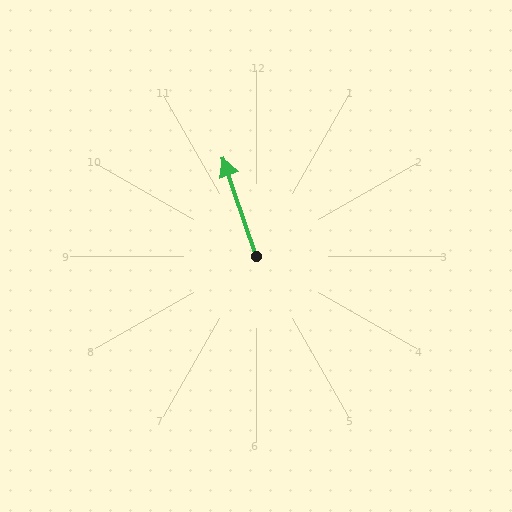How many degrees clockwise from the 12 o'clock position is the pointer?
Approximately 341 degrees.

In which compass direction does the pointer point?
North.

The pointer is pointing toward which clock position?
Roughly 11 o'clock.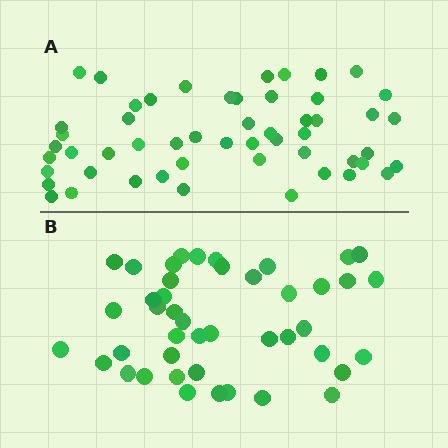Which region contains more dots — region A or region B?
Region A (the top region) has more dots.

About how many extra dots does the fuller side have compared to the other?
Region A has roughly 8 or so more dots than region B.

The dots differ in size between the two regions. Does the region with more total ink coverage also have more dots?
No. Region B has more total ink coverage because its dots are larger, but region A actually contains more individual dots. Total area can be misleading — the number of items is what matters here.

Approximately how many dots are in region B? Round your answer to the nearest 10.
About 40 dots. (The exact count is 44, which rounds to 40.)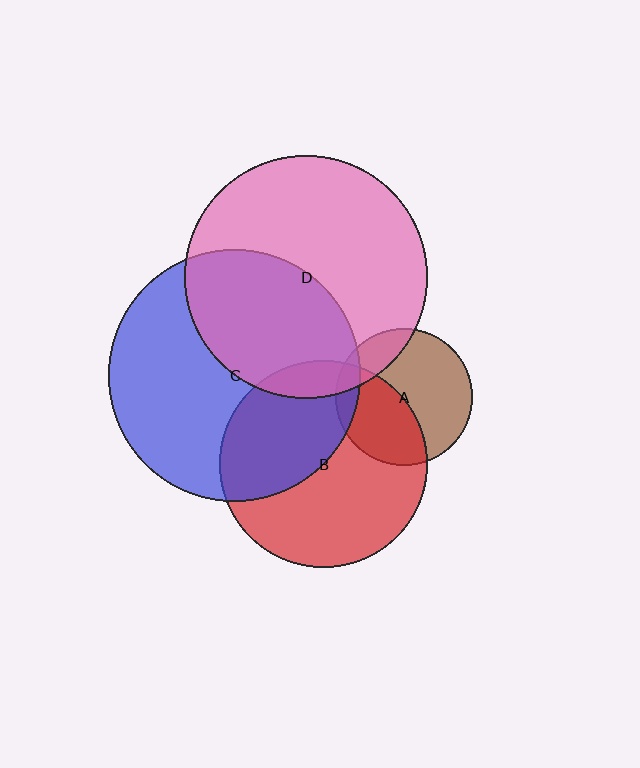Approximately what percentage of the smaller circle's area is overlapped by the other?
Approximately 40%.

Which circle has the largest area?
Circle C (blue).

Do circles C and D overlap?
Yes.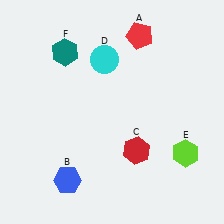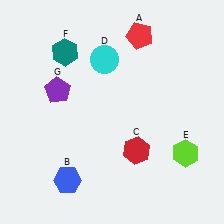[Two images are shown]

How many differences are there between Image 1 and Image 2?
There is 1 difference between the two images.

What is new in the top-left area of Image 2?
A purple pentagon (G) was added in the top-left area of Image 2.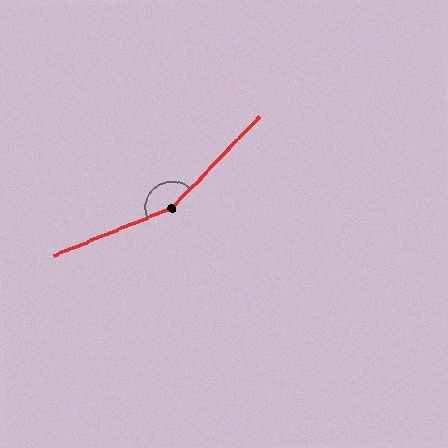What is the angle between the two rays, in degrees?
Approximately 156 degrees.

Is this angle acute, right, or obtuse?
It is obtuse.